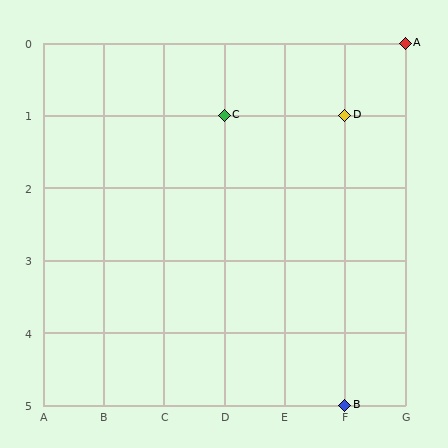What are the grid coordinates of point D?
Point D is at grid coordinates (F, 1).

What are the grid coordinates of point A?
Point A is at grid coordinates (G, 0).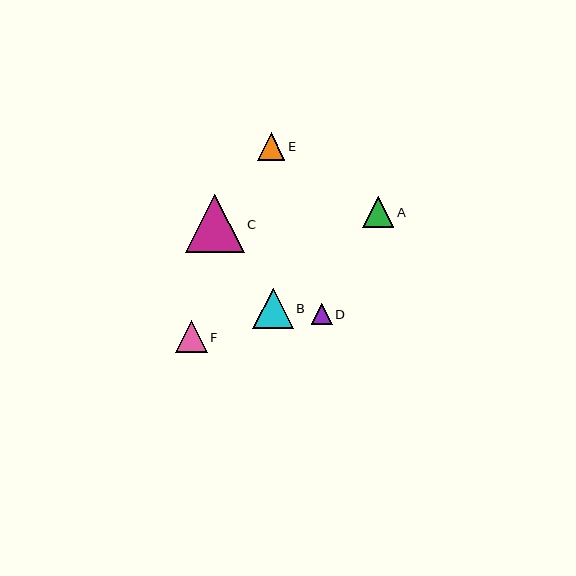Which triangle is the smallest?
Triangle D is the smallest with a size of approximately 21 pixels.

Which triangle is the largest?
Triangle C is the largest with a size of approximately 59 pixels.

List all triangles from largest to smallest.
From largest to smallest: C, B, F, A, E, D.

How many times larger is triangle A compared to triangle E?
Triangle A is approximately 1.1 times the size of triangle E.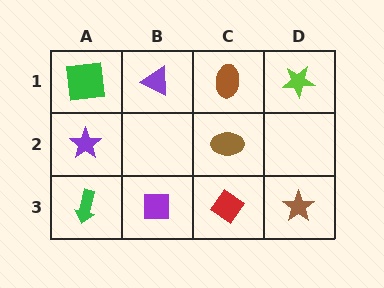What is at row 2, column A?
A purple star.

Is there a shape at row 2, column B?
No, that cell is empty.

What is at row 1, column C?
A brown ellipse.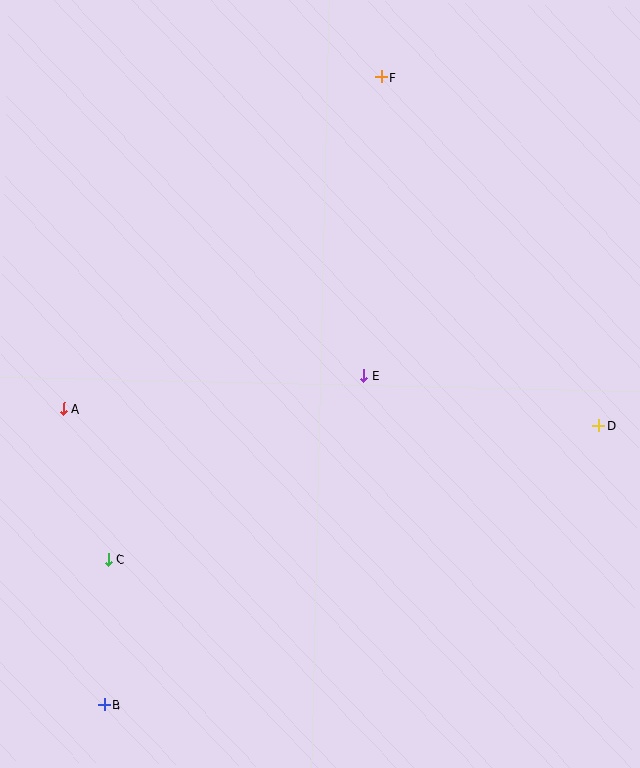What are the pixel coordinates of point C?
Point C is at (108, 560).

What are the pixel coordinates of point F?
Point F is at (381, 77).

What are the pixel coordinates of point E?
Point E is at (364, 376).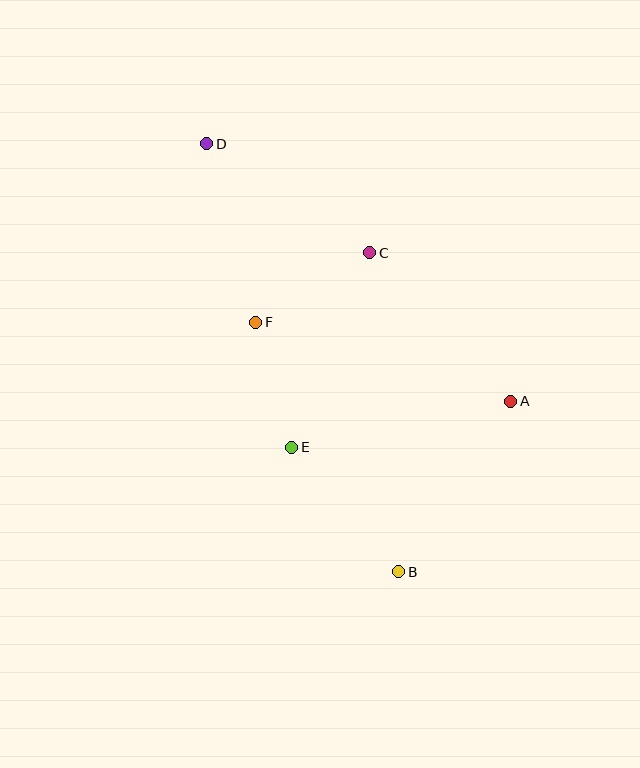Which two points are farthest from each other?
Points B and D are farthest from each other.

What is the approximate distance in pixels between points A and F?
The distance between A and F is approximately 267 pixels.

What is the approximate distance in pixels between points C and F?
The distance between C and F is approximately 133 pixels.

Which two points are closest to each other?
Points E and F are closest to each other.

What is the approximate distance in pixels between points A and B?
The distance between A and B is approximately 204 pixels.